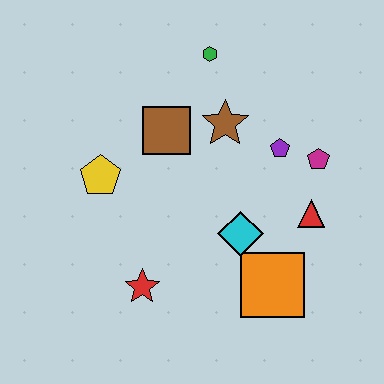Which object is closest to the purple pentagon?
The magenta pentagon is closest to the purple pentagon.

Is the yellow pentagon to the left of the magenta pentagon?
Yes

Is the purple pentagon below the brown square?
Yes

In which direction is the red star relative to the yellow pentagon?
The red star is below the yellow pentagon.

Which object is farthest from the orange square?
The green hexagon is farthest from the orange square.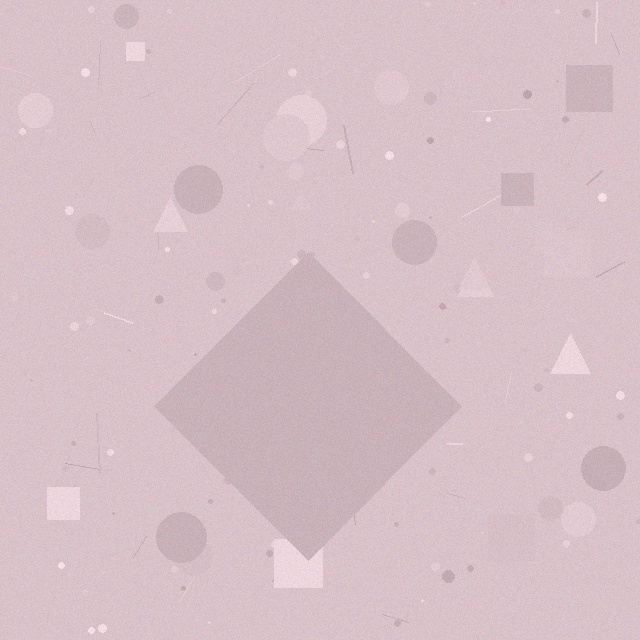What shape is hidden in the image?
A diamond is hidden in the image.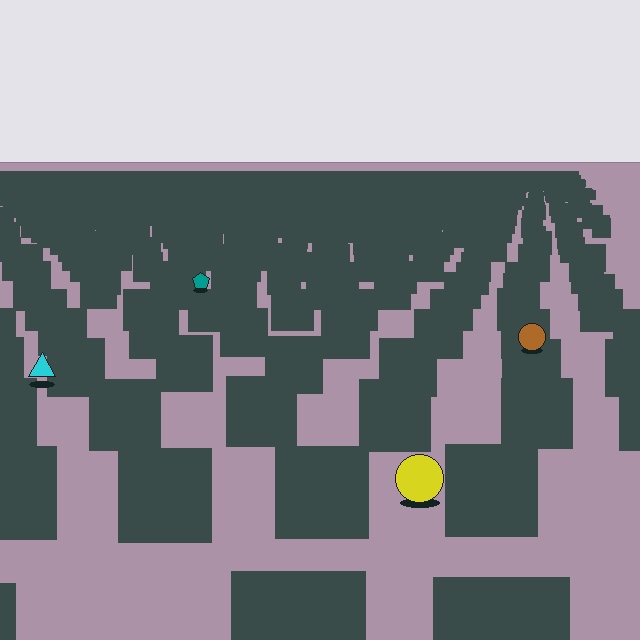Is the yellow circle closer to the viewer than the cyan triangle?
Yes. The yellow circle is closer — you can tell from the texture gradient: the ground texture is coarser near it.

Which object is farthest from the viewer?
The teal pentagon is farthest from the viewer. It appears smaller and the ground texture around it is denser.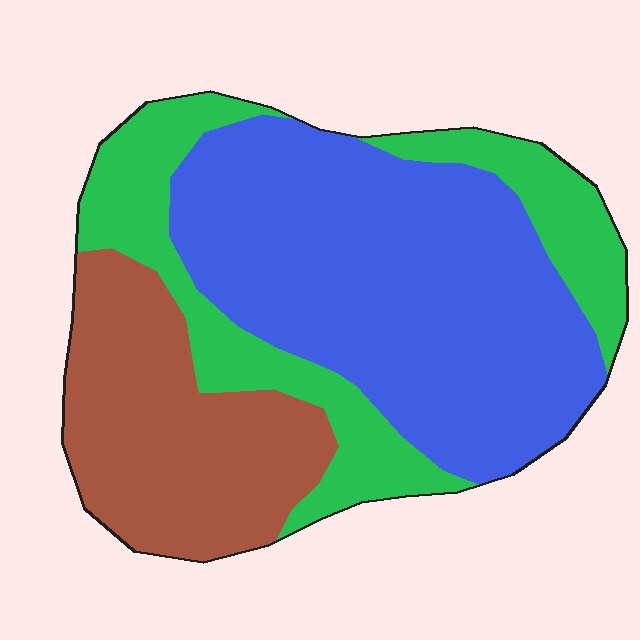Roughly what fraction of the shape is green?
Green covers 26% of the shape.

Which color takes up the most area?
Blue, at roughly 50%.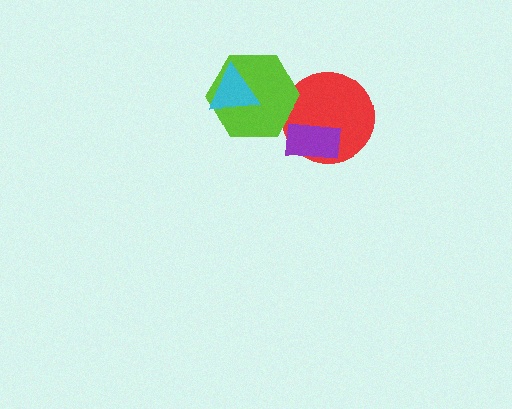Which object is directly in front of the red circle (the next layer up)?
The lime hexagon is directly in front of the red circle.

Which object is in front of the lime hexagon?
The cyan triangle is in front of the lime hexagon.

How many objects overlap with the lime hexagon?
2 objects overlap with the lime hexagon.